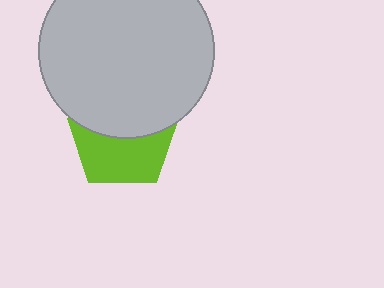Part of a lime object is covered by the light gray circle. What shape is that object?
It is a pentagon.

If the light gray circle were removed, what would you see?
You would see the complete lime pentagon.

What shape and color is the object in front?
The object in front is a light gray circle.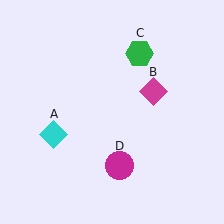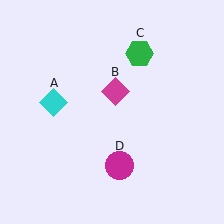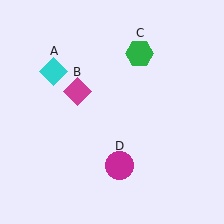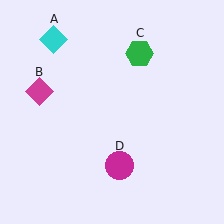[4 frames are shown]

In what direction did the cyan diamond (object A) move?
The cyan diamond (object A) moved up.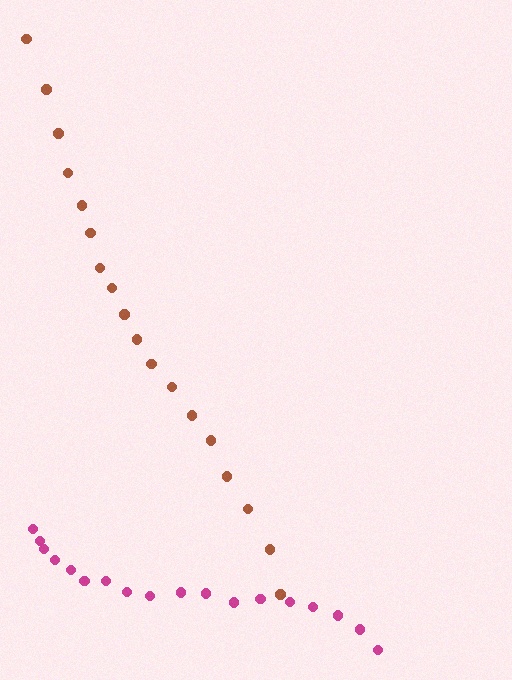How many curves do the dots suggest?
There are 2 distinct paths.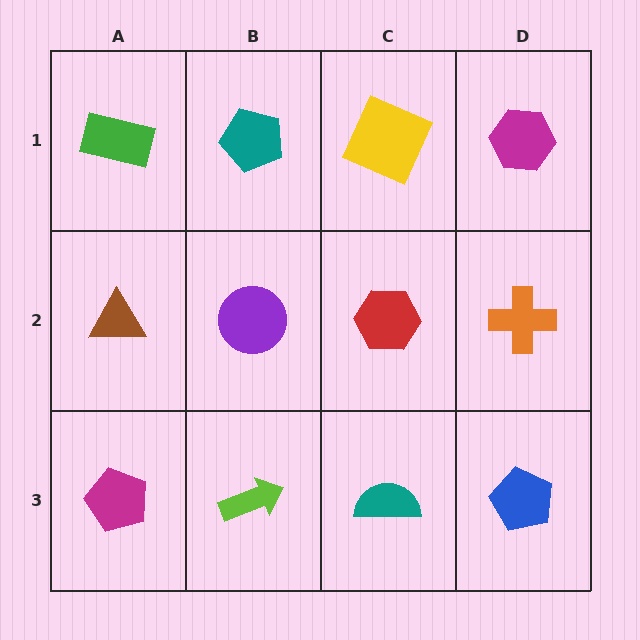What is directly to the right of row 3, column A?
A lime arrow.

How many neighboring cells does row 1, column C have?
3.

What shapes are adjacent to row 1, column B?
A purple circle (row 2, column B), a green rectangle (row 1, column A), a yellow square (row 1, column C).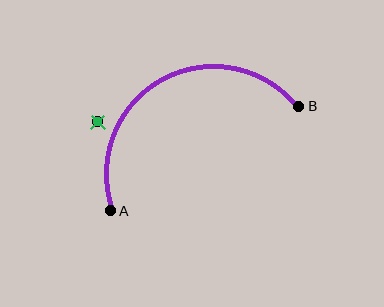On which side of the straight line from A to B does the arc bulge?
The arc bulges above the straight line connecting A and B.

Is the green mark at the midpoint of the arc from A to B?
No — the green mark does not lie on the arc at all. It sits slightly outside the curve.